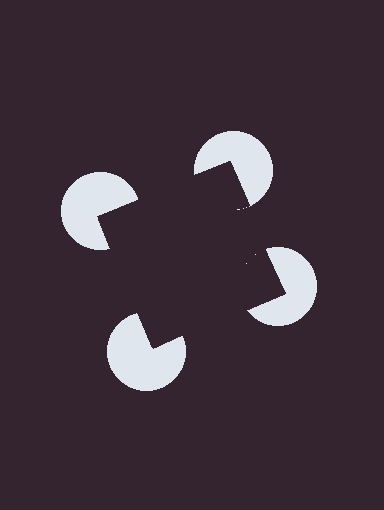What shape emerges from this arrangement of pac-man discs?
An illusory square — its edges are inferred from the aligned wedge cuts in the pac-man discs, not physically drawn.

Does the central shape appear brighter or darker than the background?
It typically appears slightly darker than the background, even though no actual brightness change is drawn.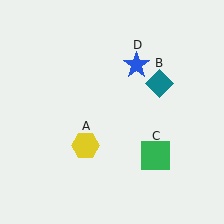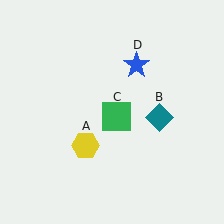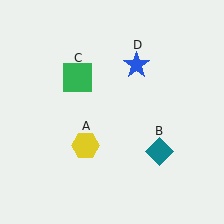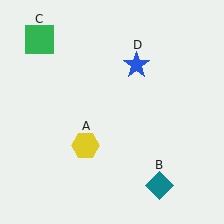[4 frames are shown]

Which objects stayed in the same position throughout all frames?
Yellow hexagon (object A) and blue star (object D) remained stationary.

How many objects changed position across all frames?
2 objects changed position: teal diamond (object B), green square (object C).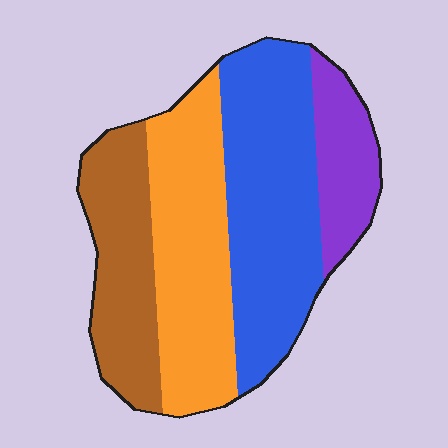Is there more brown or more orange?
Orange.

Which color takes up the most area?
Blue, at roughly 35%.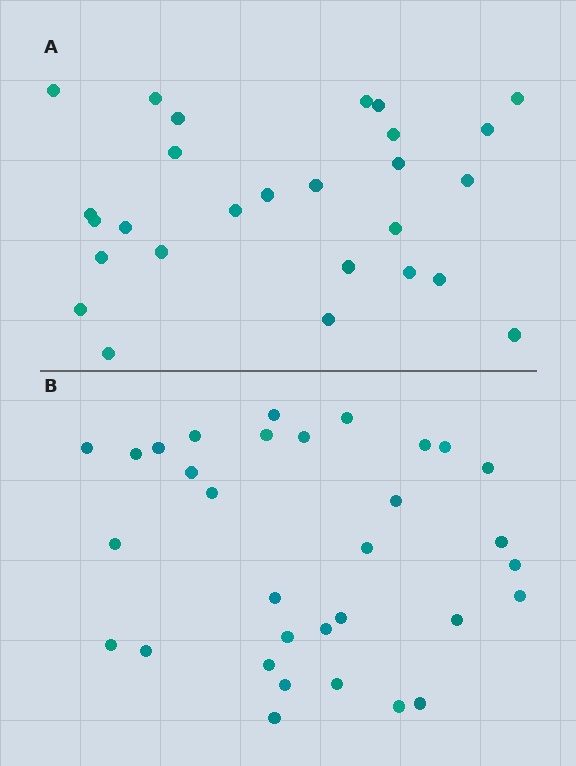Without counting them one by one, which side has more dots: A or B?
Region B (the bottom region) has more dots.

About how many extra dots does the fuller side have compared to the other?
Region B has about 5 more dots than region A.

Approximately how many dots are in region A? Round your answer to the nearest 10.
About 30 dots. (The exact count is 27, which rounds to 30.)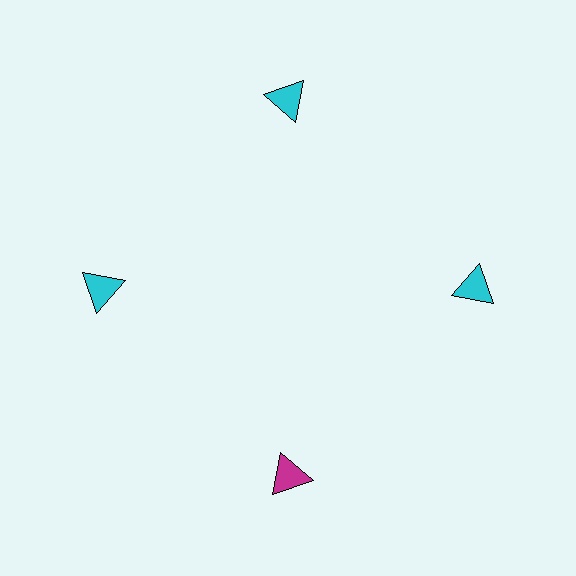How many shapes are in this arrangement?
There are 4 shapes arranged in a ring pattern.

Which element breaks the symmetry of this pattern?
The magenta triangle at roughly the 6 o'clock position breaks the symmetry. All other shapes are cyan triangles.